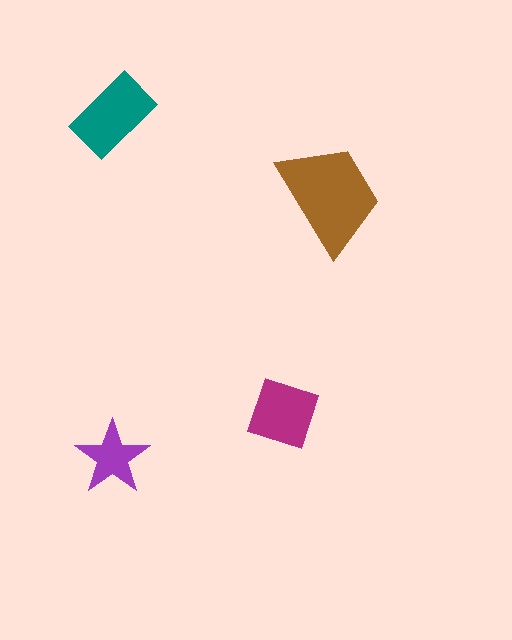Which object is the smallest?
The purple star.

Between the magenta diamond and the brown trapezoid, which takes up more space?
The brown trapezoid.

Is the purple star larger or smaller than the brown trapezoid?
Smaller.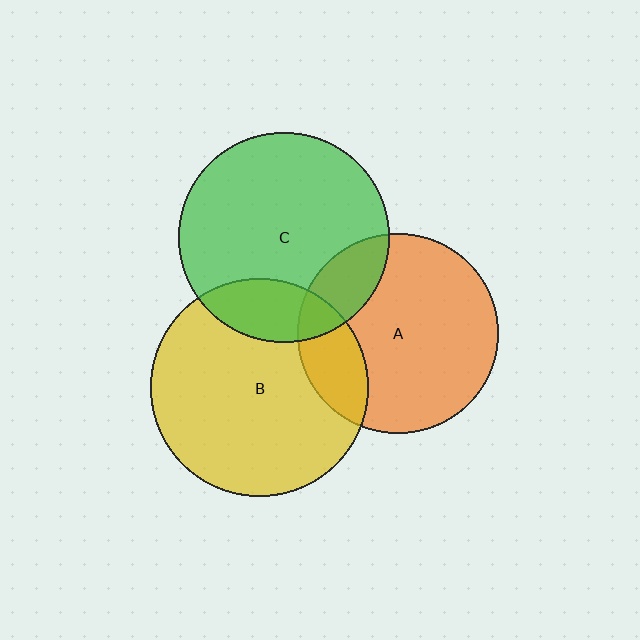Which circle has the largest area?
Circle B (yellow).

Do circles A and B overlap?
Yes.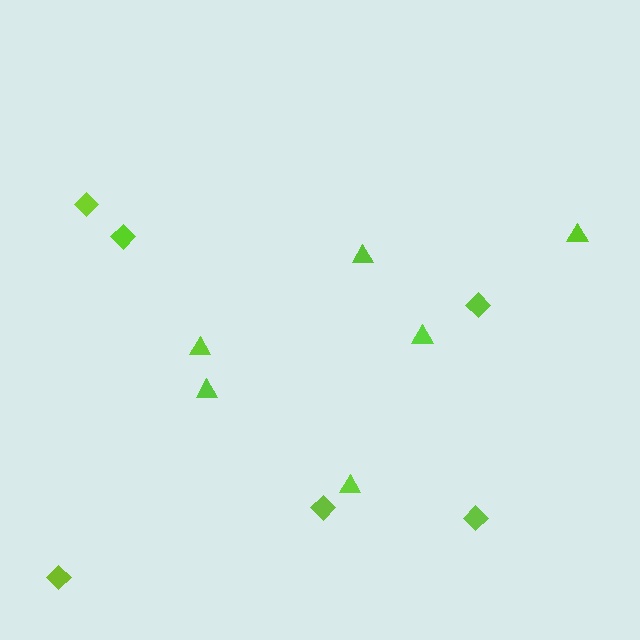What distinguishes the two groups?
There are 2 groups: one group of diamonds (6) and one group of triangles (6).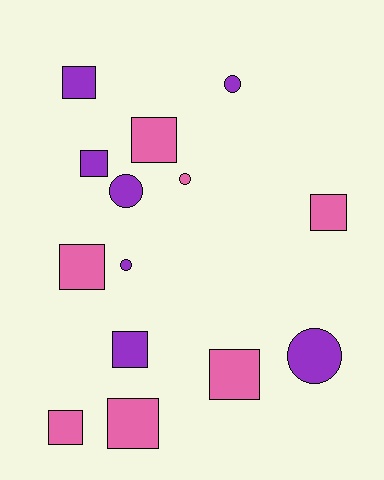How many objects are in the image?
There are 14 objects.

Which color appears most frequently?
Pink, with 7 objects.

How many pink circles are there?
There is 1 pink circle.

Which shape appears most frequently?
Square, with 9 objects.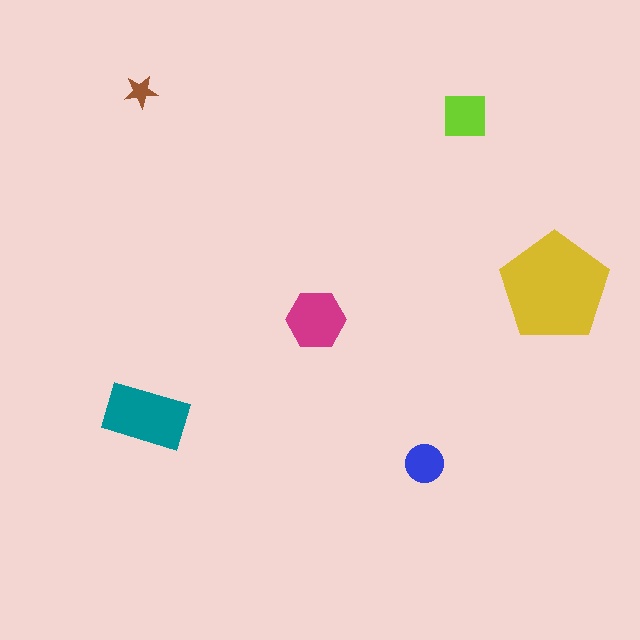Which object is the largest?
The yellow pentagon.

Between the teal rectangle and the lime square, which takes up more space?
The teal rectangle.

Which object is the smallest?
The brown star.